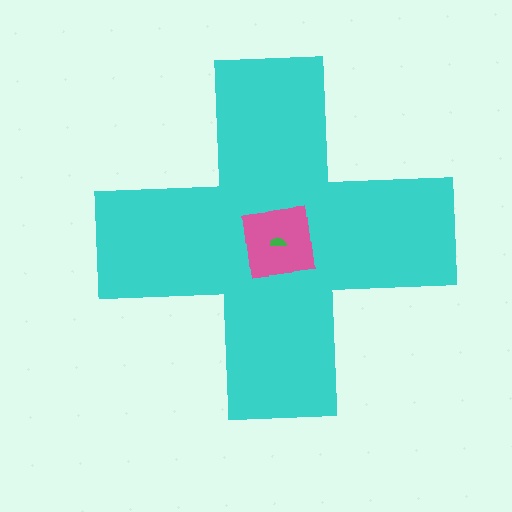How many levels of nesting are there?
3.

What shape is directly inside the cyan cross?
The pink square.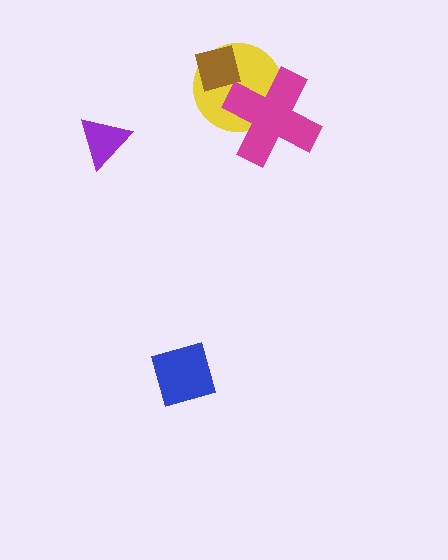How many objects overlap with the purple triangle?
0 objects overlap with the purple triangle.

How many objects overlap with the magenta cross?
1 object overlaps with the magenta cross.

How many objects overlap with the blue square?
0 objects overlap with the blue square.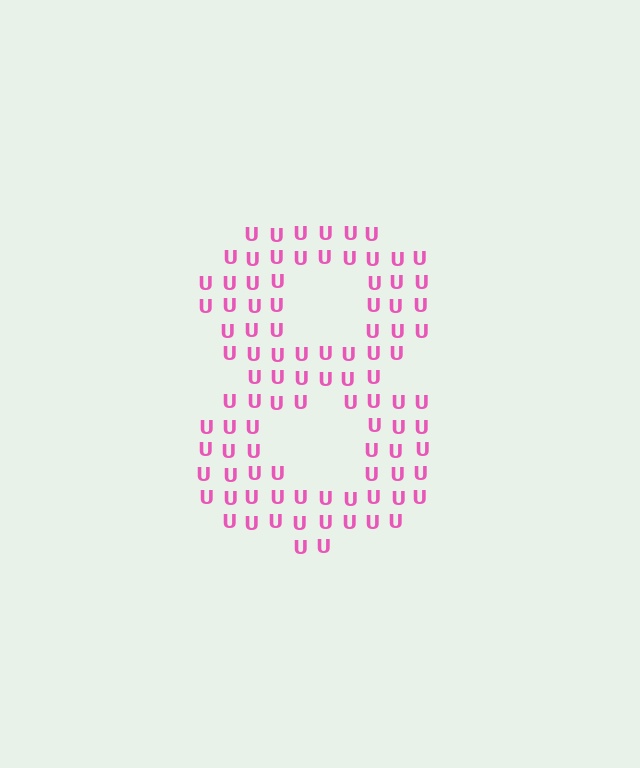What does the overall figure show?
The overall figure shows the digit 8.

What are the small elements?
The small elements are letter U's.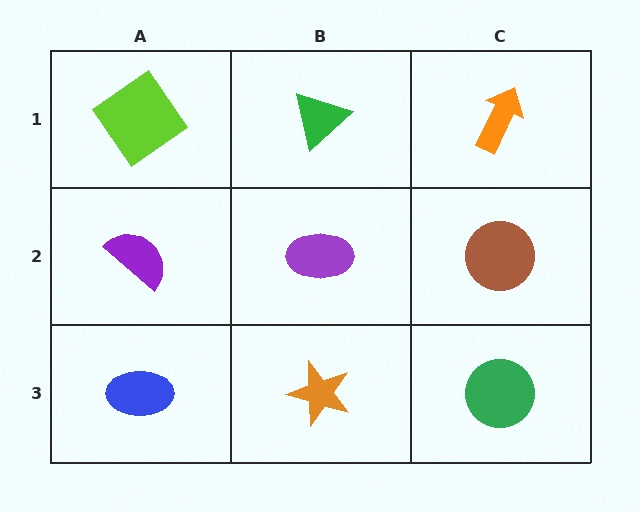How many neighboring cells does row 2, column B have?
4.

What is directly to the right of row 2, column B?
A brown circle.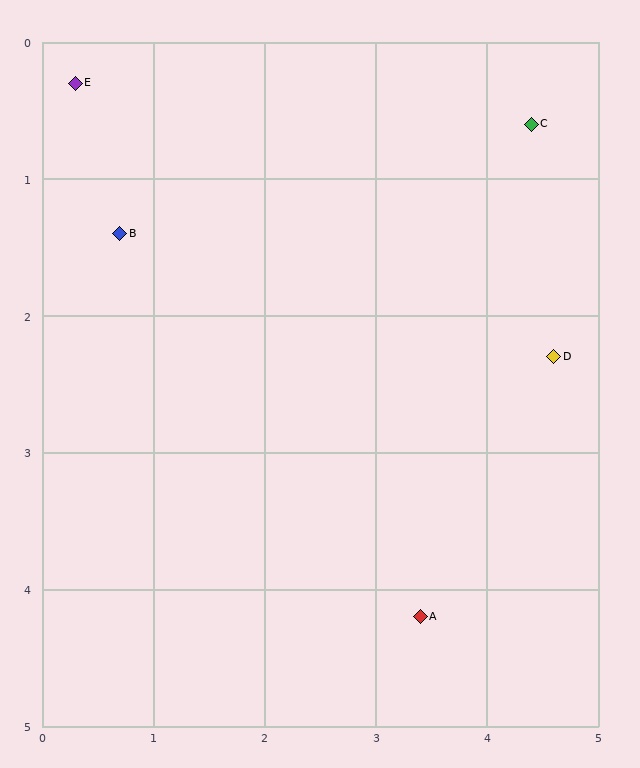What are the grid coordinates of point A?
Point A is at approximately (3.4, 4.2).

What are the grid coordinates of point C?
Point C is at approximately (4.4, 0.6).